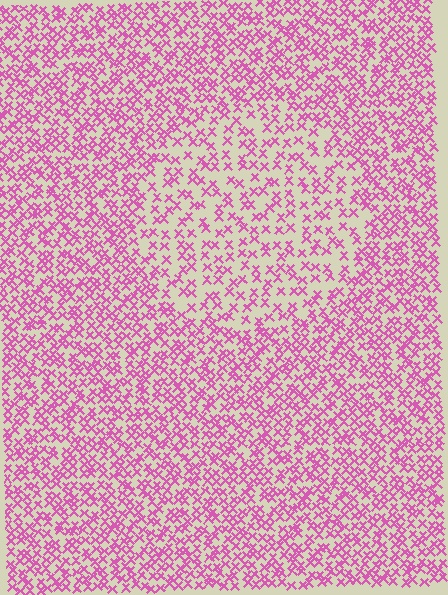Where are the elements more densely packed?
The elements are more densely packed outside the circle boundary.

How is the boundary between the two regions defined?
The boundary is defined by a change in element density (approximately 1.8x ratio). All elements are the same color, size, and shape.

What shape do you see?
I see a circle.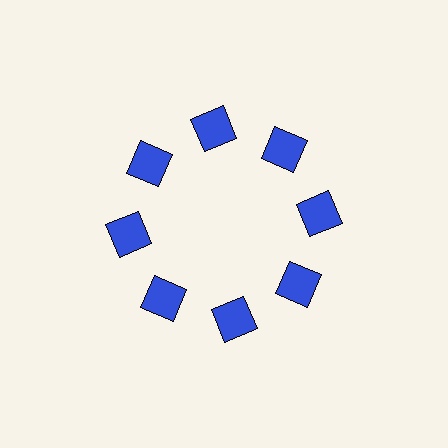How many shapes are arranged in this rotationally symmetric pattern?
There are 8 shapes, arranged in 8 groups of 1.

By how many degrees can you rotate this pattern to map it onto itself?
The pattern maps onto itself every 45 degrees of rotation.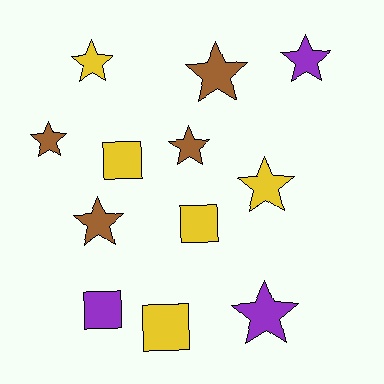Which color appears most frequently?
Yellow, with 5 objects.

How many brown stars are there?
There are 4 brown stars.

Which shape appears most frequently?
Star, with 8 objects.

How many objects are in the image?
There are 12 objects.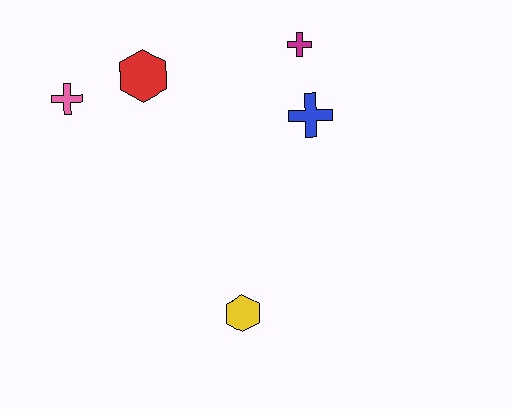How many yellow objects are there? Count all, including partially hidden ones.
There is 1 yellow object.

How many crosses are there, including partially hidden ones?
There are 3 crosses.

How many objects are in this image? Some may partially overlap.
There are 5 objects.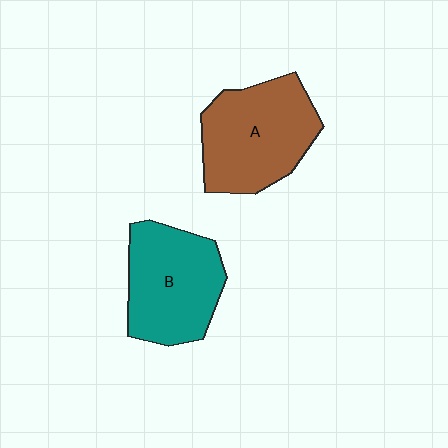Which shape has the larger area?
Shape A (brown).